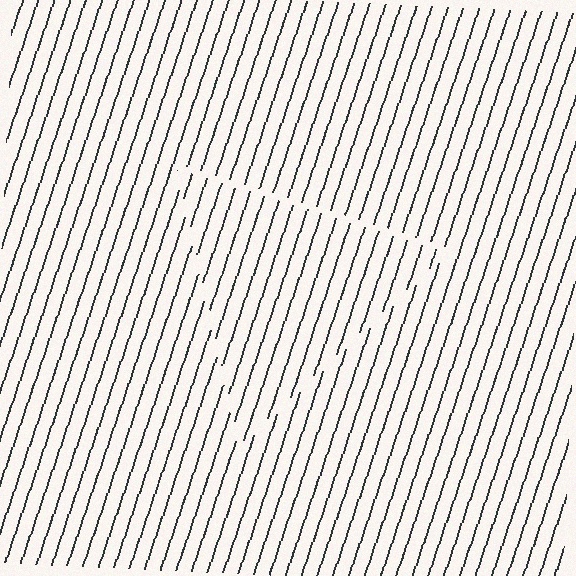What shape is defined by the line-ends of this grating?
An illusory triangle. The interior of the shape contains the same grating, shifted by half a period — the contour is defined by the phase discontinuity where line-ends from the inner and outer gratings abut.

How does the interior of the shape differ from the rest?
The interior of the shape contains the same grating, shifted by half a period — the contour is defined by the phase discontinuity where line-ends from the inner and outer gratings abut.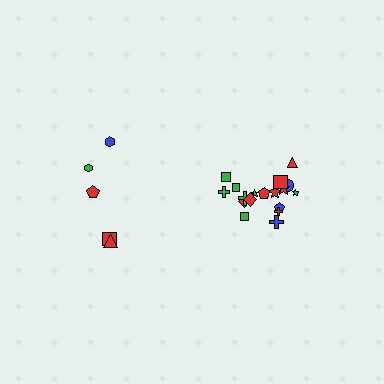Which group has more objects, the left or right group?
The right group.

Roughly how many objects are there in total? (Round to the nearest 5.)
Roughly 25 objects in total.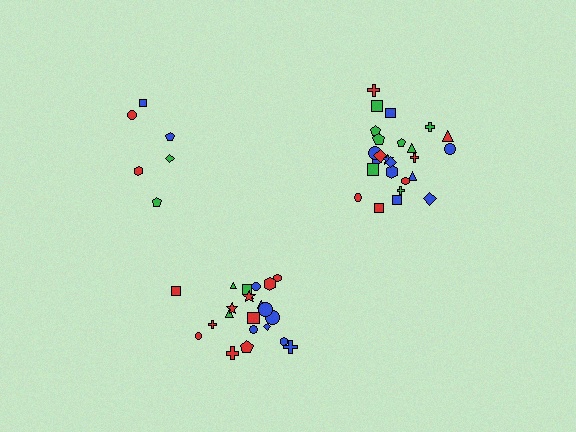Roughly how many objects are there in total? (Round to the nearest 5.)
Roughly 55 objects in total.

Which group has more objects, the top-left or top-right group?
The top-right group.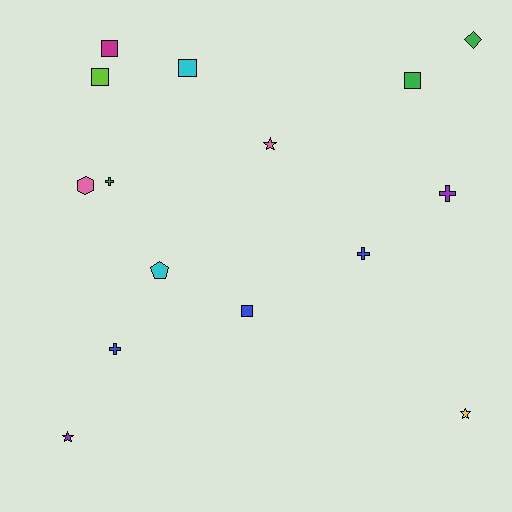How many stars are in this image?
There are 3 stars.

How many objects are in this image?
There are 15 objects.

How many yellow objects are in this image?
There is 1 yellow object.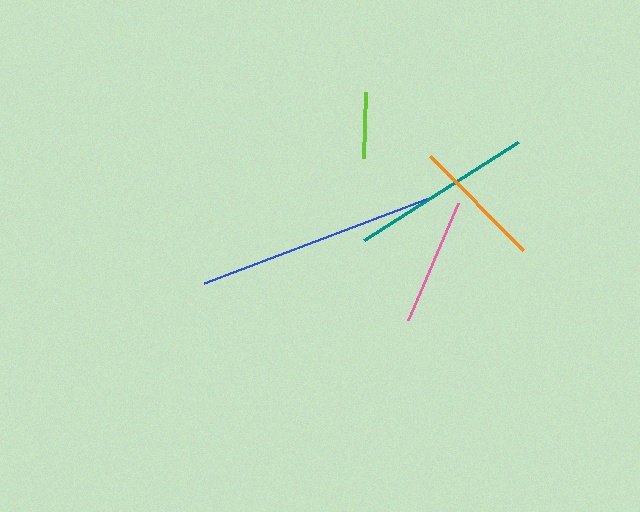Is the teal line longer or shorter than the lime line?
The teal line is longer than the lime line.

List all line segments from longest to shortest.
From longest to shortest: blue, teal, orange, pink, lime.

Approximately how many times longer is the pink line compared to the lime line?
The pink line is approximately 1.9 times the length of the lime line.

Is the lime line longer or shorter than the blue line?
The blue line is longer than the lime line.